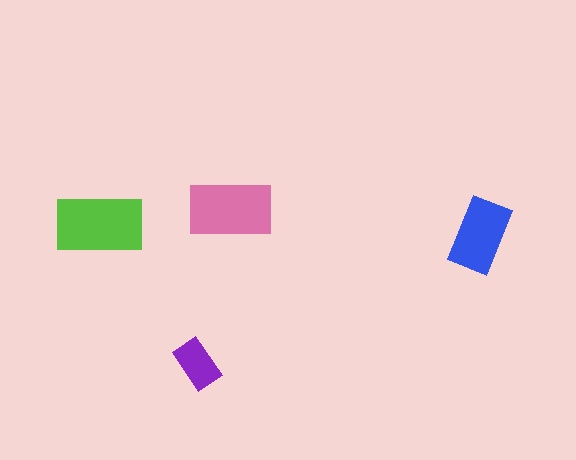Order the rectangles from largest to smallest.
the lime one, the pink one, the blue one, the purple one.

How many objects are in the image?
There are 4 objects in the image.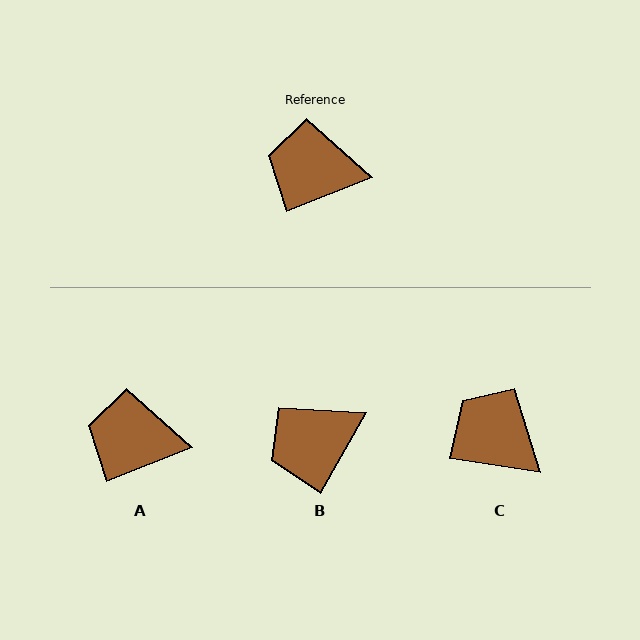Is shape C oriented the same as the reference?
No, it is off by about 31 degrees.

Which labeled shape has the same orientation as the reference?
A.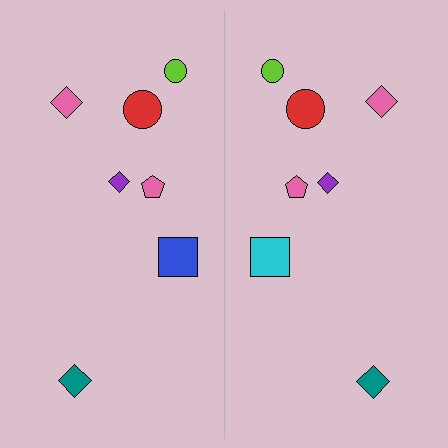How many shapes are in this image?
There are 14 shapes in this image.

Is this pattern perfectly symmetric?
No, the pattern is not perfectly symmetric. The cyan square on the right side breaks the symmetry — its mirror counterpart is blue.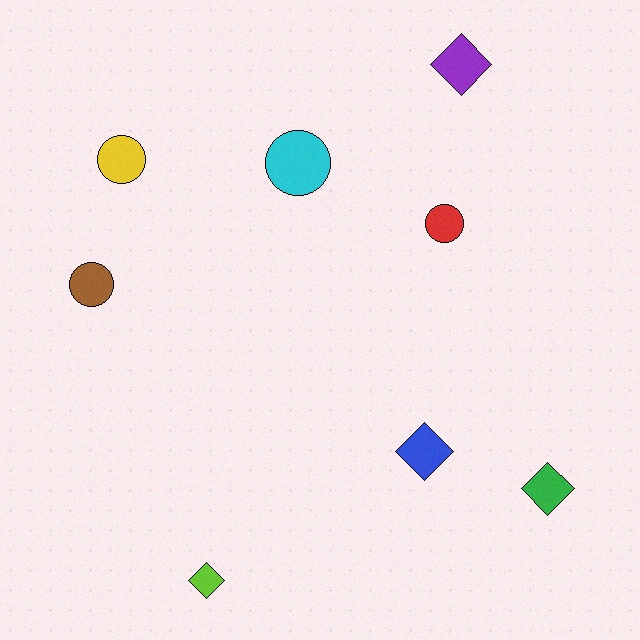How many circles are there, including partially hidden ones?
There are 4 circles.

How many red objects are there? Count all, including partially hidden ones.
There is 1 red object.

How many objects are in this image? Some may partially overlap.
There are 8 objects.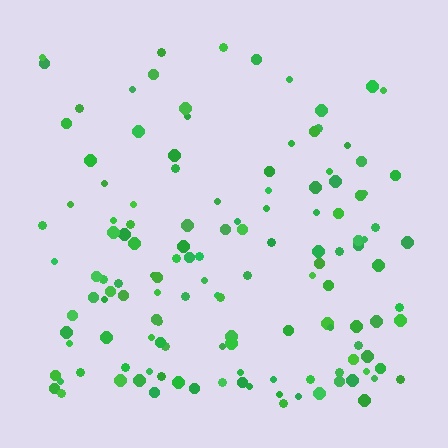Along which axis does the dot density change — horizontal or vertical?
Vertical.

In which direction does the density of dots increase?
From top to bottom, with the bottom side densest.